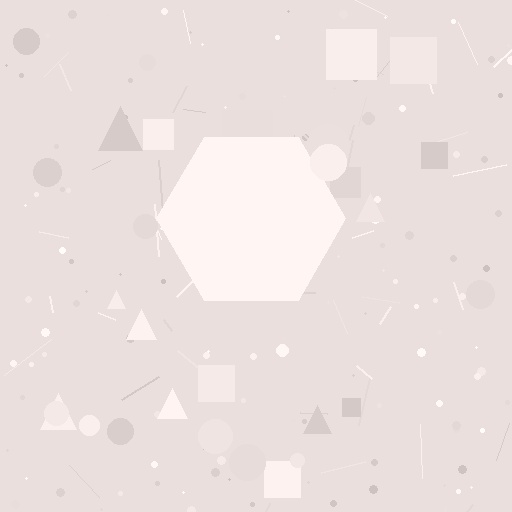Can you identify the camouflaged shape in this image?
The camouflaged shape is a hexagon.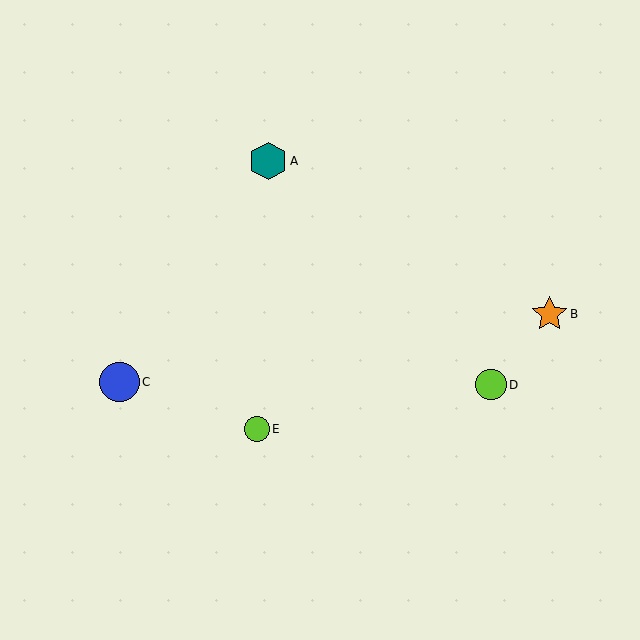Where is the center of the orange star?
The center of the orange star is at (550, 314).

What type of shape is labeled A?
Shape A is a teal hexagon.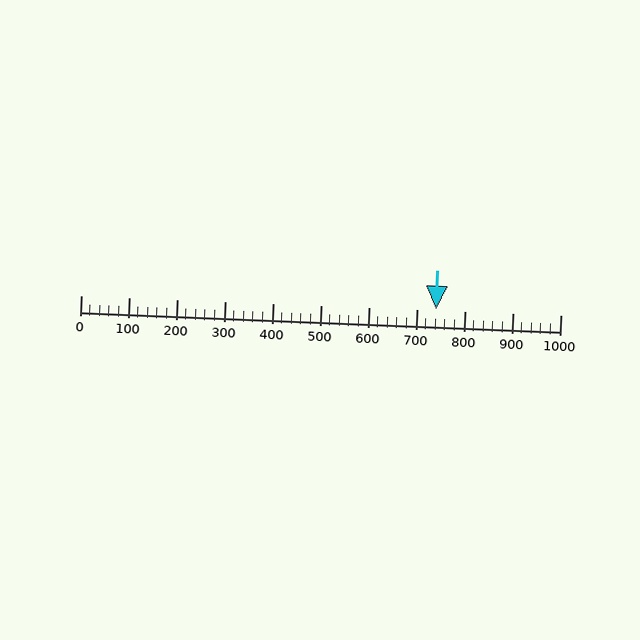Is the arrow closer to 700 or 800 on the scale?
The arrow is closer to 700.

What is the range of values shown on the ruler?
The ruler shows values from 0 to 1000.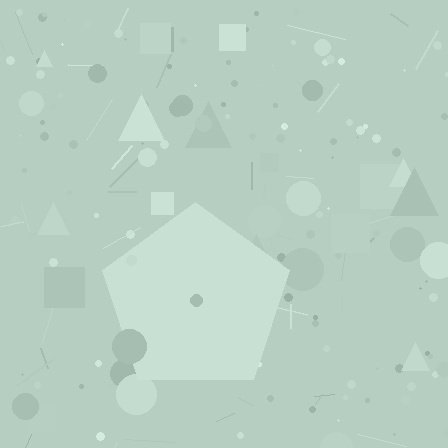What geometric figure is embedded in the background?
A pentagon is embedded in the background.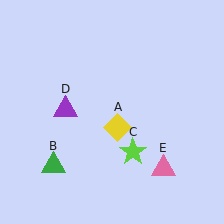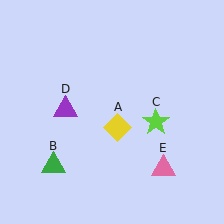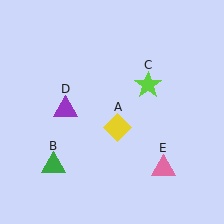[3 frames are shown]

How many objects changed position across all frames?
1 object changed position: lime star (object C).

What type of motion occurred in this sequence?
The lime star (object C) rotated counterclockwise around the center of the scene.